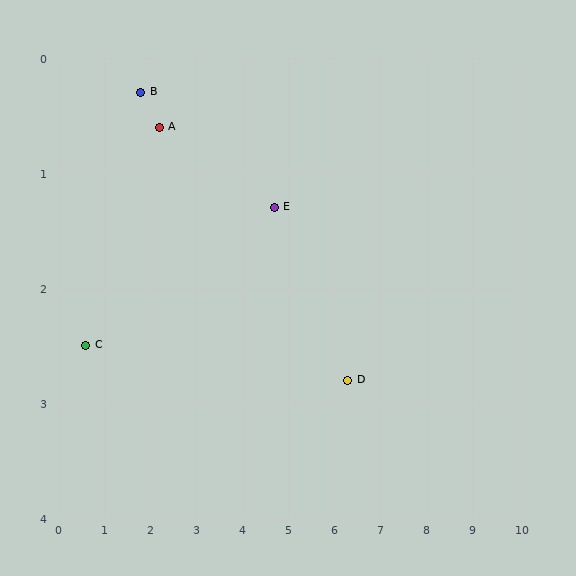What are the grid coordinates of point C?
Point C is at approximately (0.6, 2.5).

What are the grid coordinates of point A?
Point A is at approximately (2.2, 0.6).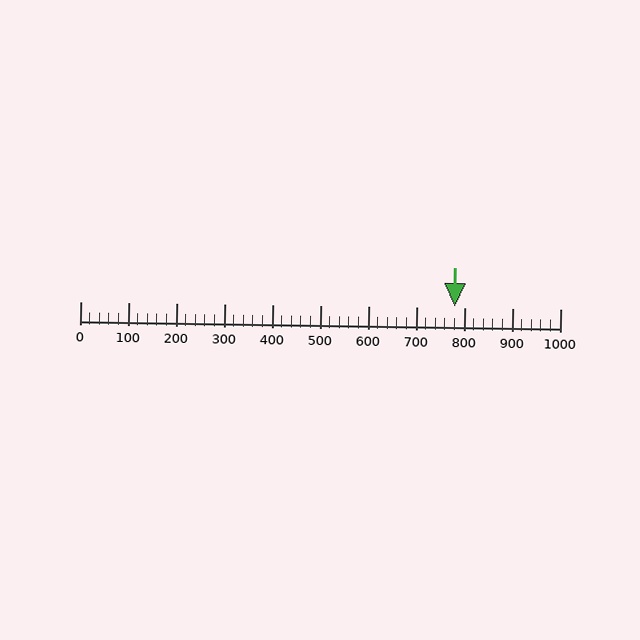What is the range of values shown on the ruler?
The ruler shows values from 0 to 1000.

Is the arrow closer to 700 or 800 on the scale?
The arrow is closer to 800.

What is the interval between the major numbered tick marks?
The major tick marks are spaced 100 units apart.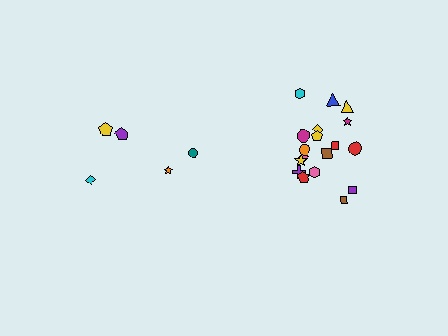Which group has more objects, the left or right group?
The right group.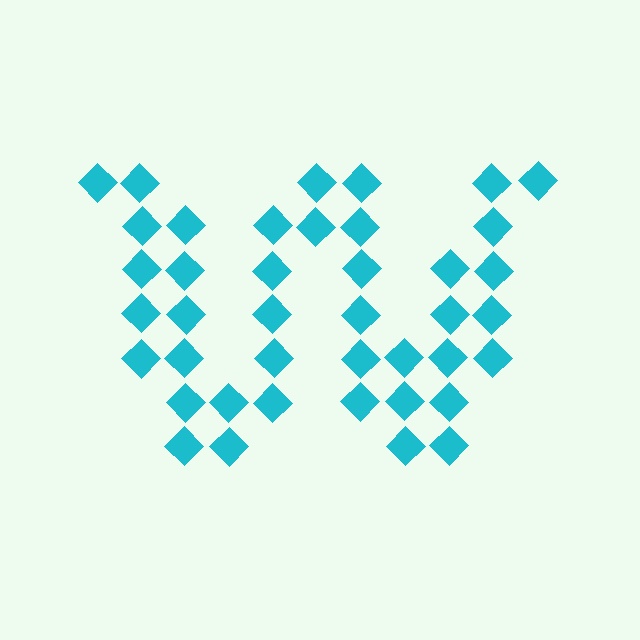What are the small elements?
The small elements are diamonds.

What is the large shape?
The large shape is the letter W.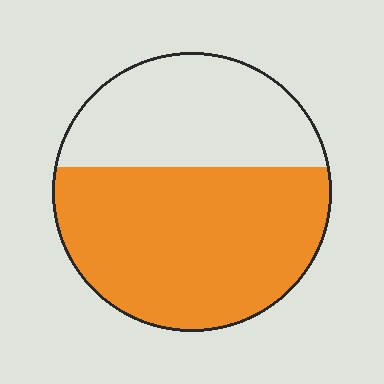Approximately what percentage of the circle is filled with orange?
Approximately 60%.